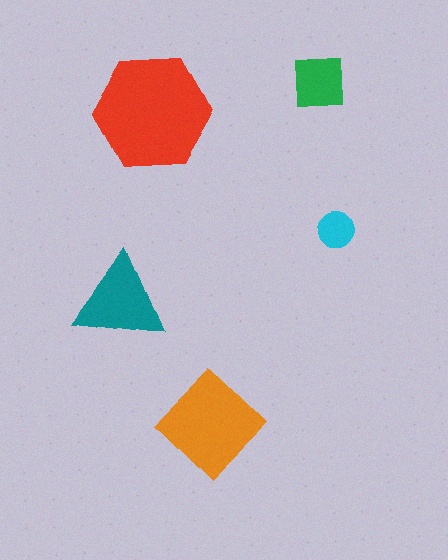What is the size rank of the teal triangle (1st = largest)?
3rd.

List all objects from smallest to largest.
The cyan circle, the green square, the teal triangle, the orange diamond, the red hexagon.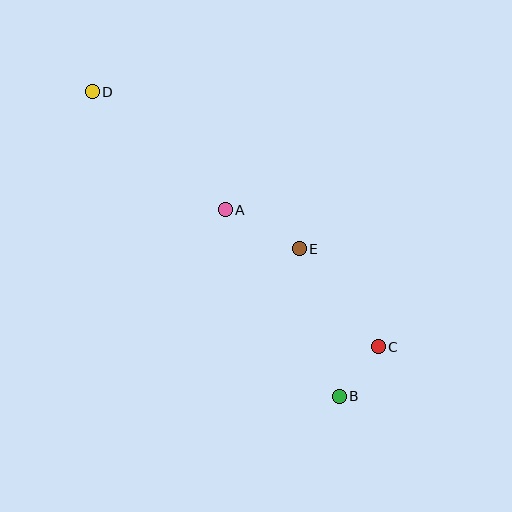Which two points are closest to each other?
Points B and C are closest to each other.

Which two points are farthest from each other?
Points B and D are farthest from each other.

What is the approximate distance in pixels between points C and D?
The distance between C and D is approximately 383 pixels.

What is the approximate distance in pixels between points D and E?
The distance between D and E is approximately 260 pixels.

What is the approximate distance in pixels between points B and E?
The distance between B and E is approximately 153 pixels.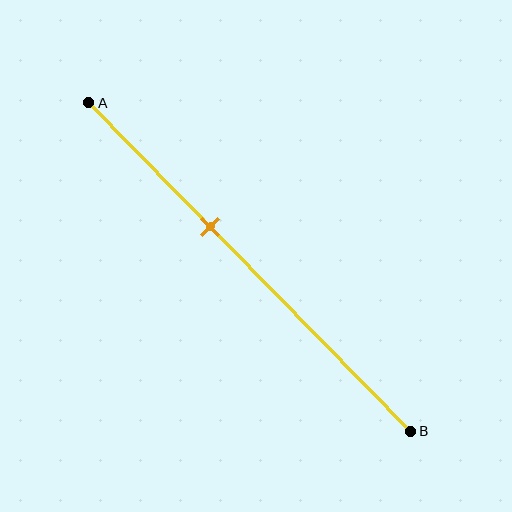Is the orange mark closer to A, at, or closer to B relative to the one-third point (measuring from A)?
The orange mark is closer to point B than the one-third point of segment AB.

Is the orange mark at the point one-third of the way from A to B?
No, the mark is at about 40% from A, not at the 33% one-third point.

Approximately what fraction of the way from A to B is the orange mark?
The orange mark is approximately 40% of the way from A to B.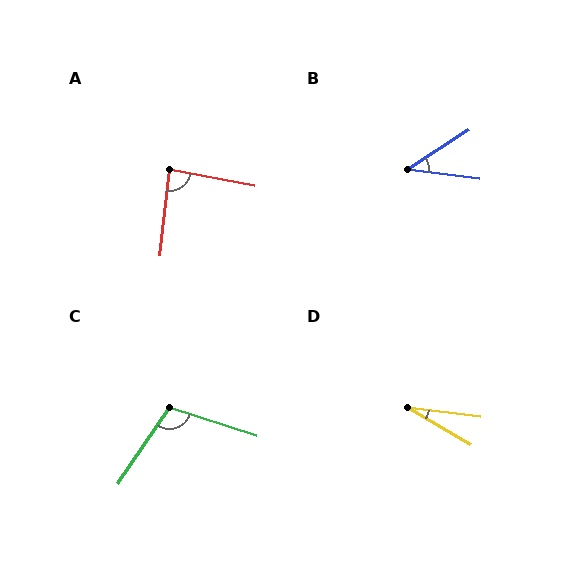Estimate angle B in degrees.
Approximately 41 degrees.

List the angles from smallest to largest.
D (23°), B (41°), A (86°), C (106°).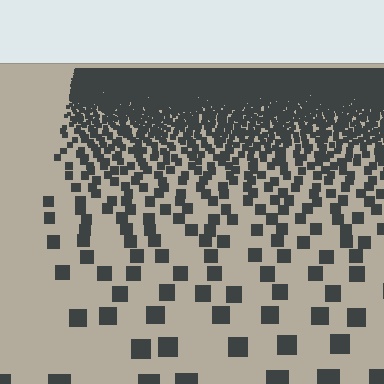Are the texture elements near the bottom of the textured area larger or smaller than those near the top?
Larger. Near the bottom, elements are closer to the viewer and appear at a bigger on-screen size.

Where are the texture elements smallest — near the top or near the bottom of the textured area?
Near the top.